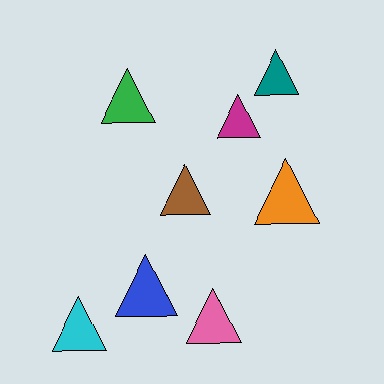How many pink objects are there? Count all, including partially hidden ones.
There is 1 pink object.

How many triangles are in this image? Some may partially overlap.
There are 8 triangles.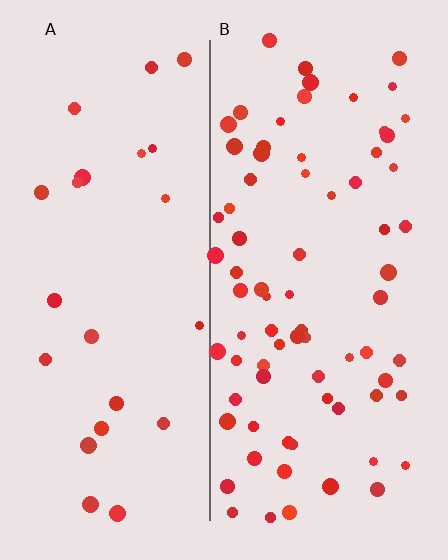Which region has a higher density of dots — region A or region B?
B (the right).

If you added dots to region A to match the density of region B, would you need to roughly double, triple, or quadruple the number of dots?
Approximately triple.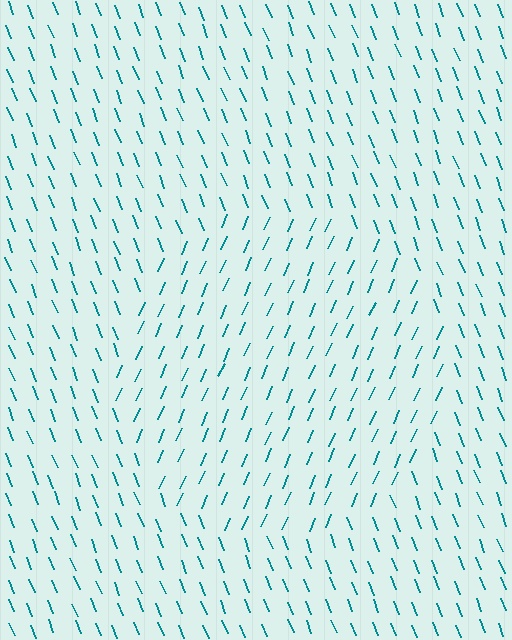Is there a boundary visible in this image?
Yes, there is a texture boundary formed by a change in line orientation.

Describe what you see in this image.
The image is filled with small teal line segments. A circle region in the image has lines oriented differently from the surrounding lines, creating a visible texture boundary.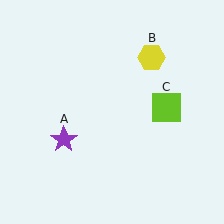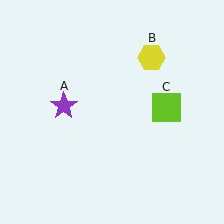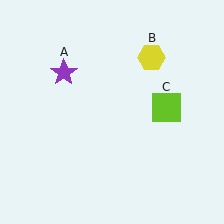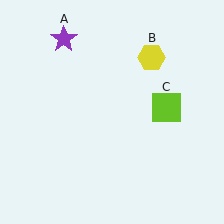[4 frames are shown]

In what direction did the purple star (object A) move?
The purple star (object A) moved up.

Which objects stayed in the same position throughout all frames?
Yellow hexagon (object B) and lime square (object C) remained stationary.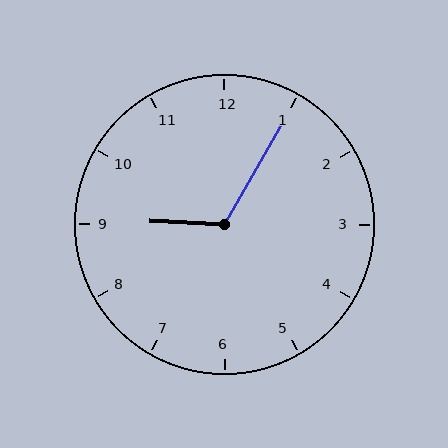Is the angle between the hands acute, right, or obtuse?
It is obtuse.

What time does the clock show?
9:05.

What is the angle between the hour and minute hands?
Approximately 118 degrees.